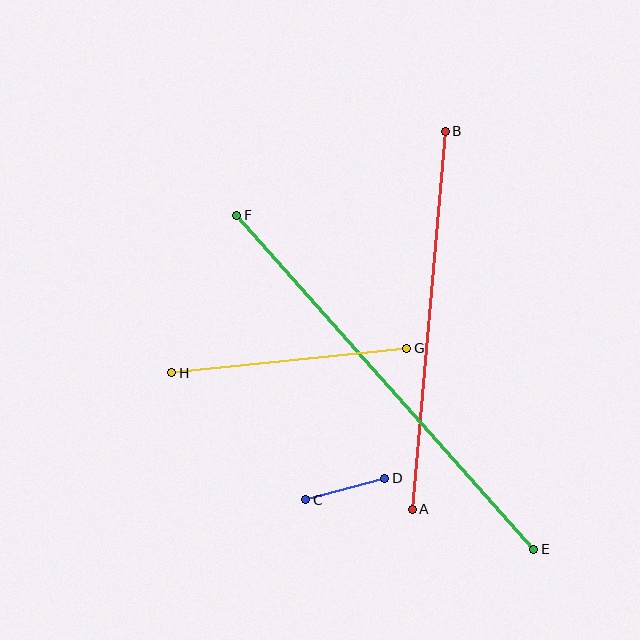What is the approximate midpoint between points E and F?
The midpoint is at approximately (385, 382) pixels.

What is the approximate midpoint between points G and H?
The midpoint is at approximately (289, 361) pixels.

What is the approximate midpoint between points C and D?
The midpoint is at approximately (345, 489) pixels.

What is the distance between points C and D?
The distance is approximately 82 pixels.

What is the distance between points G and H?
The distance is approximately 236 pixels.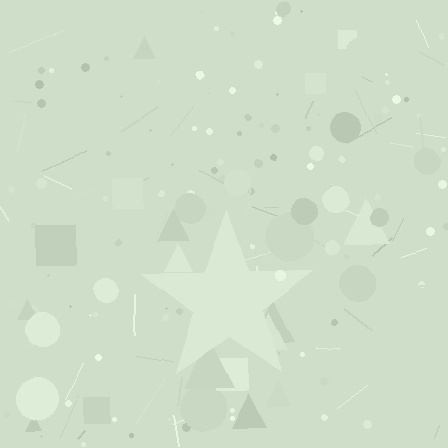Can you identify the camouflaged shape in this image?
The camouflaged shape is a star.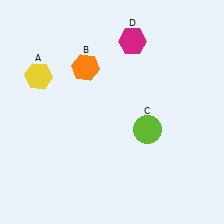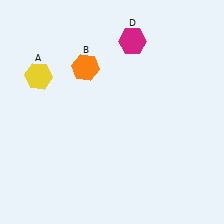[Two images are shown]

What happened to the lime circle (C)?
The lime circle (C) was removed in Image 2. It was in the bottom-right area of Image 1.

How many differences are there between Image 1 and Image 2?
There is 1 difference between the two images.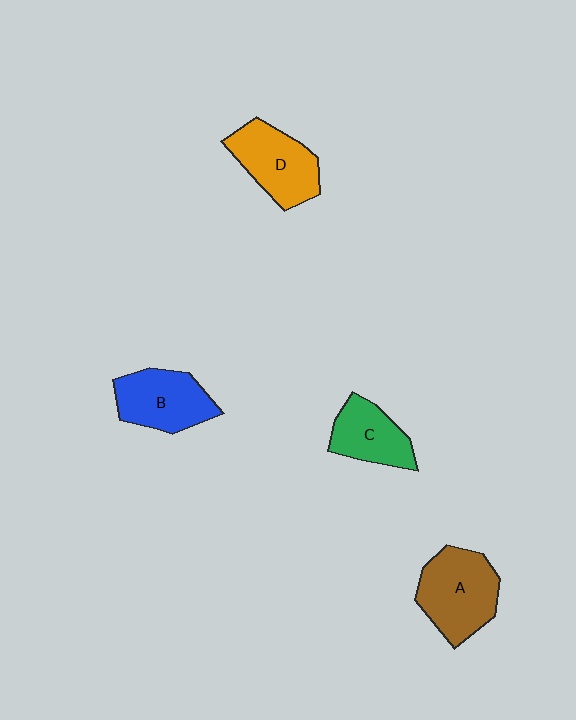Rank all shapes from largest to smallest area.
From largest to smallest: A (brown), D (orange), B (blue), C (green).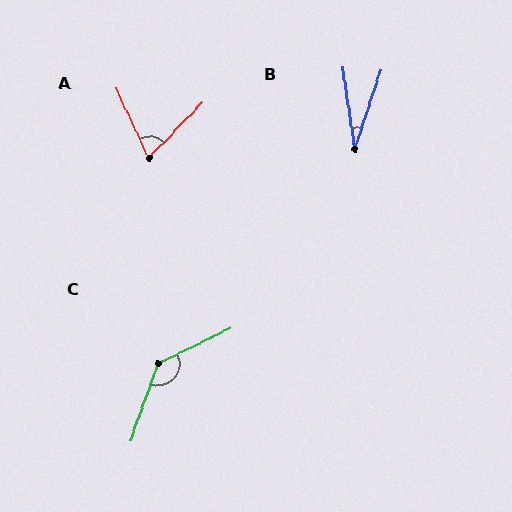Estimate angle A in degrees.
Approximately 69 degrees.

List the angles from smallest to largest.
B (27°), A (69°), C (135°).